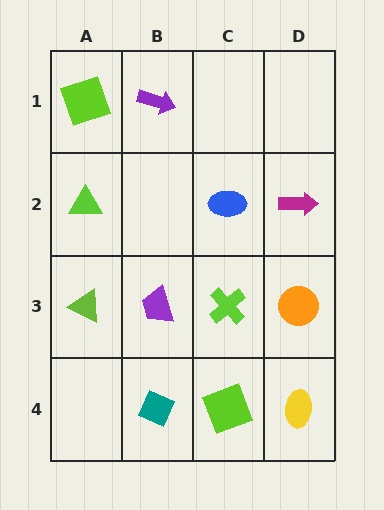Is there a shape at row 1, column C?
No, that cell is empty.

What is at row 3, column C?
A lime cross.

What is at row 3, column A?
A lime triangle.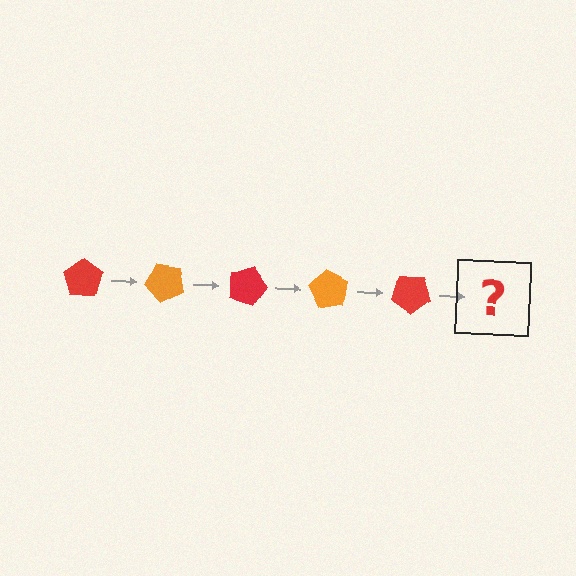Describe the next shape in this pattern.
It should be an orange pentagon, rotated 225 degrees from the start.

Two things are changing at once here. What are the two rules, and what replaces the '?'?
The two rules are that it rotates 45 degrees each step and the color cycles through red and orange. The '?' should be an orange pentagon, rotated 225 degrees from the start.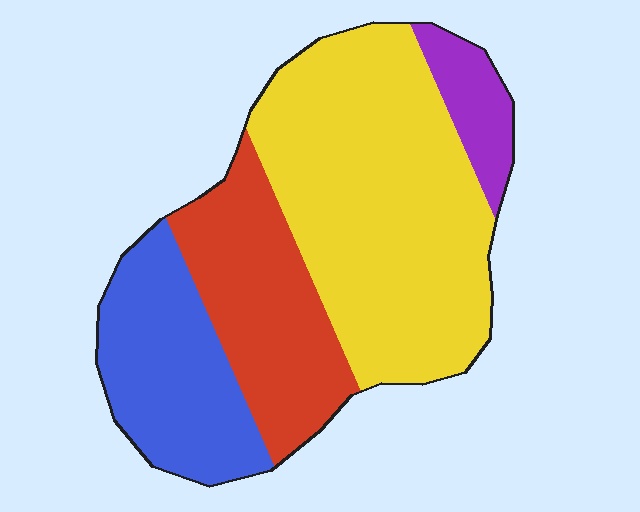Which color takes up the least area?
Purple, at roughly 5%.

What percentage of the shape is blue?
Blue takes up between a sixth and a third of the shape.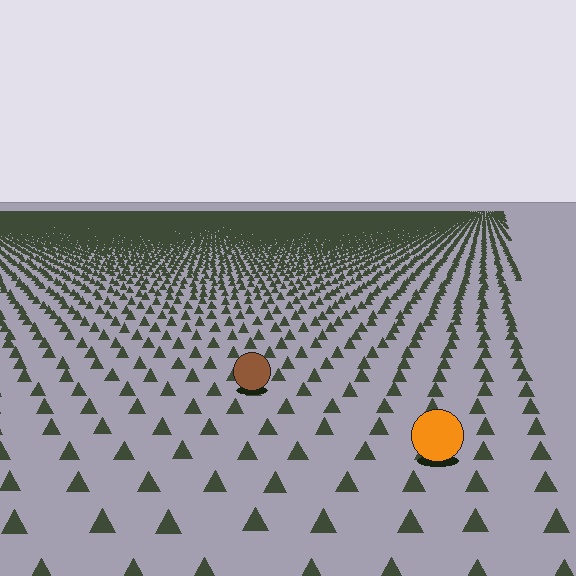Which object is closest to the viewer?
The orange circle is closest. The texture marks near it are larger and more spread out.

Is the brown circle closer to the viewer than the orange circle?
No. The orange circle is closer — you can tell from the texture gradient: the ground texture is coarser near it.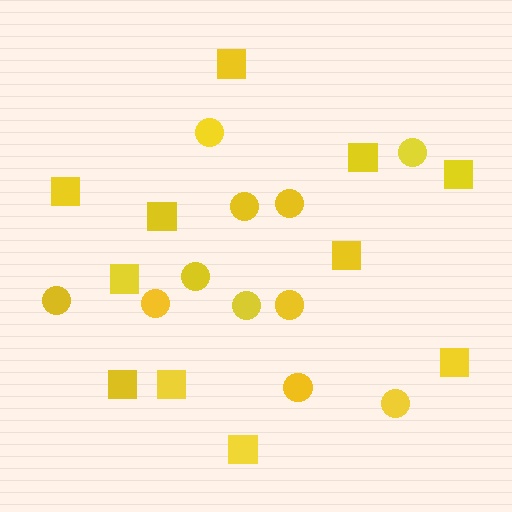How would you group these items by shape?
There are 2 groups: one group of circles (11) and one group of squares (11).